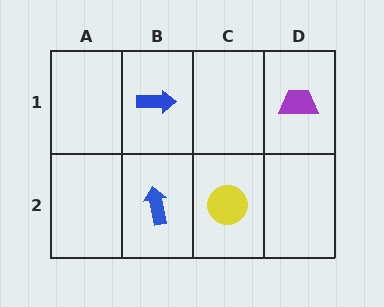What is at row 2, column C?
A yellow circle.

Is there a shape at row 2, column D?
No, that cell is empty.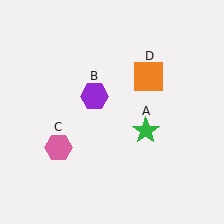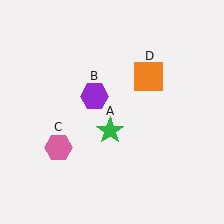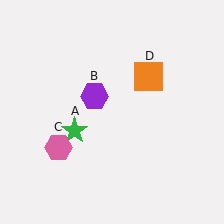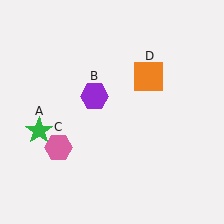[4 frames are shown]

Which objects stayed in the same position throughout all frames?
Purple hexagon (object B) and pink hexagon (object C) and orange square (object D) remained stationary.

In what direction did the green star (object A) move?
The green star (object A) moved left.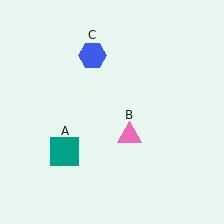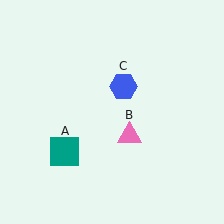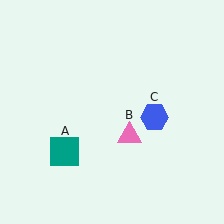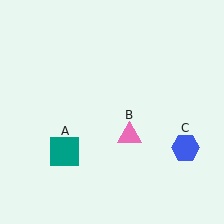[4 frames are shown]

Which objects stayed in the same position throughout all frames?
Teal square (object A) and pink triangle (object B) remained stationary.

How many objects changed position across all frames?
1 object changed position: blue hexagon (object C).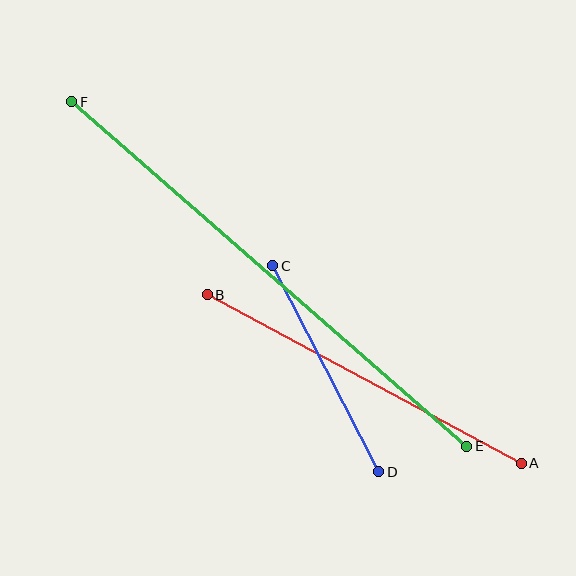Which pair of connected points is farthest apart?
Points E and F are farthest apart.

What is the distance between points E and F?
The distance is approximately 524 pixels.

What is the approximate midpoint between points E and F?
The midpoint is at approximately (269, 274) pixels.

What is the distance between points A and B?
The distance is approximately 356 pixels.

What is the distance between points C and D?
The distance is approximately 232 pixels.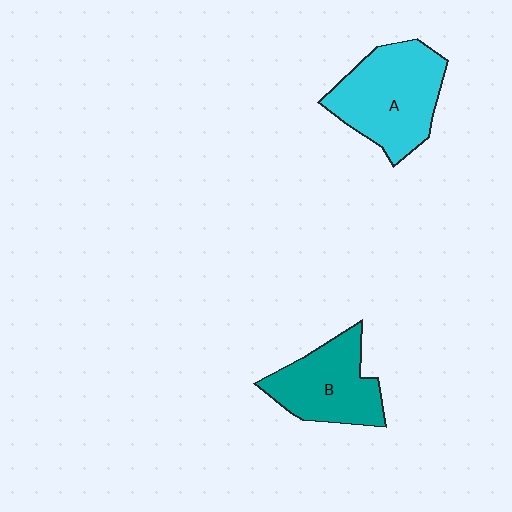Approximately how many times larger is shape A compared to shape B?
Approximately 1.3 times.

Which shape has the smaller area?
Shape B (teal).